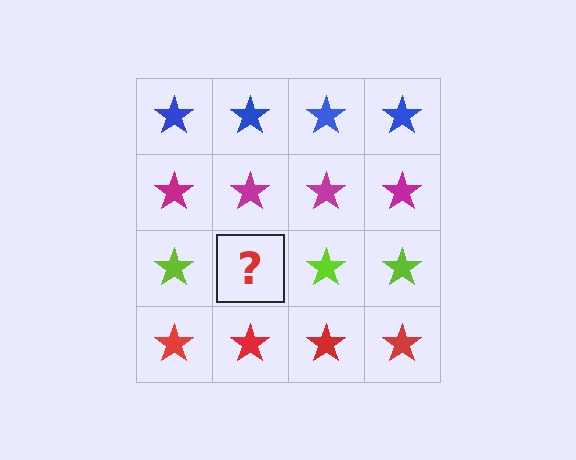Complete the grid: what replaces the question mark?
The question mark should be replaced with a lime star.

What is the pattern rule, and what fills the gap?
The rule is that each row has a consistent color. The gap should be filled with a lime star.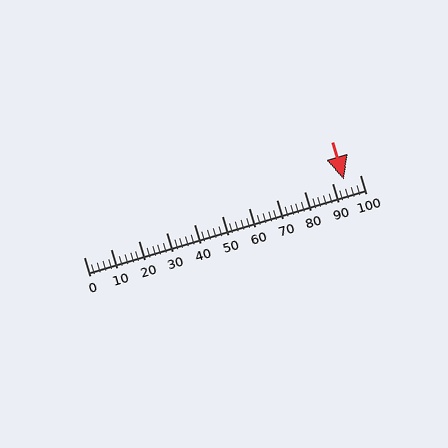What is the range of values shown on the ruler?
The ruler shows values from 0 to 100.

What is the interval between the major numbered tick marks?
The major tick marks are spaced 10 units apart.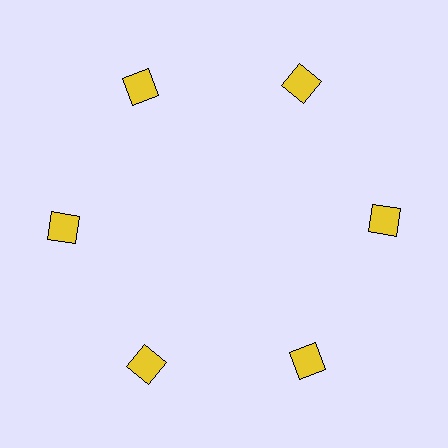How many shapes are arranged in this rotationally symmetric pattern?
There are 6 shapes, arranged in 6 groups of 1.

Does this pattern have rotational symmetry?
Yes, this pattern has 6-fold rotational symmetry. It looks the same after rotating 60 degrees around the center.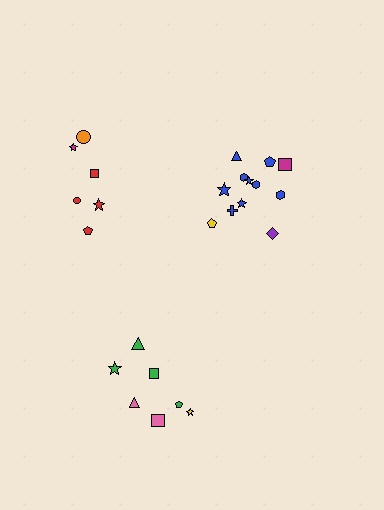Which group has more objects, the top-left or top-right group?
The top-right group.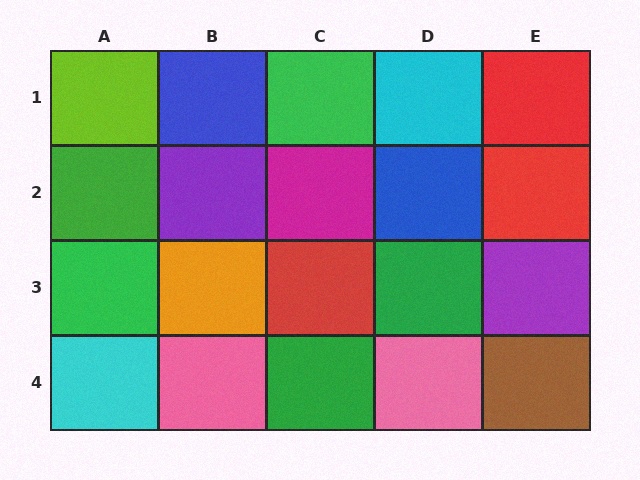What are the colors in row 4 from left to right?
Cyan, pink, green, pink, brown.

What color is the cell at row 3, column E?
Purple.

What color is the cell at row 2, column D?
Blue.